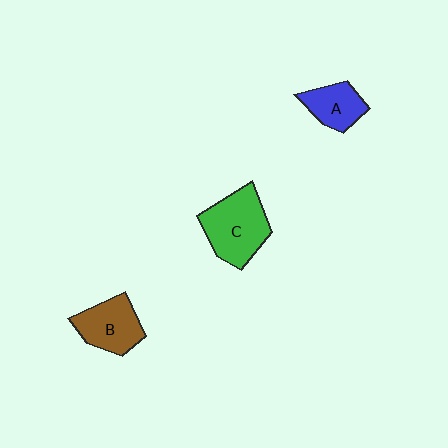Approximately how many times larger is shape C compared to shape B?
Approximately 1.3 times.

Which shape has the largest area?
Shape C (green).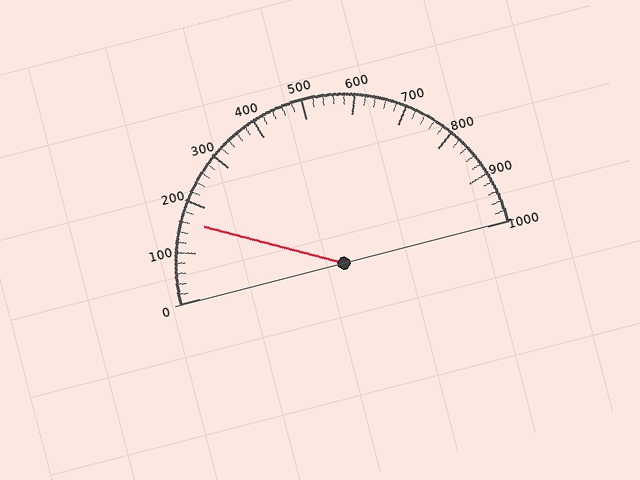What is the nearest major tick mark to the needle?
The nearest major tick mark is 200.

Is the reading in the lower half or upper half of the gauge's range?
The reading is in the lower half of the range (0 to 1000).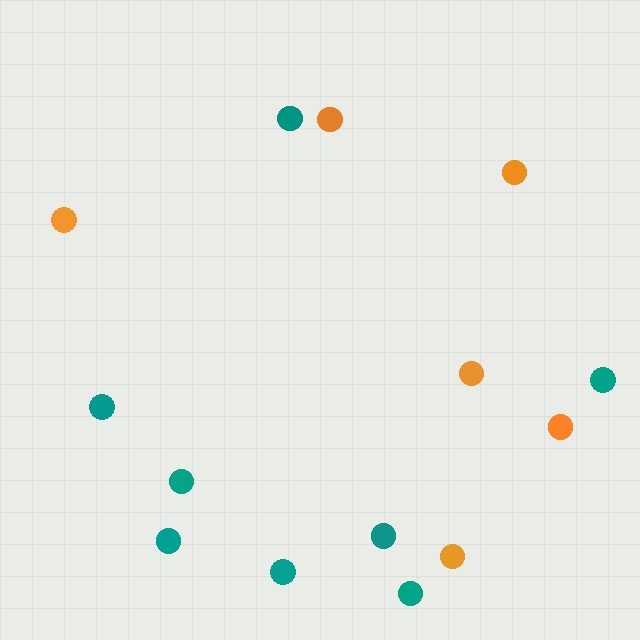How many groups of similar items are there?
There are 2 groups: one group of teal circles (8) and one group of orange circles (6).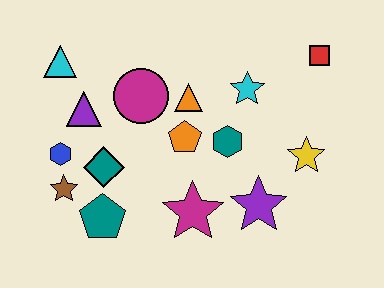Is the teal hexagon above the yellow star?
Yes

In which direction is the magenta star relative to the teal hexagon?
The magenta star is below the teal hexagon.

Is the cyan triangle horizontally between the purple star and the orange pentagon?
No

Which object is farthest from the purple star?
The cyan triangle is farthest from the purple star.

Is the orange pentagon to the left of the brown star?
No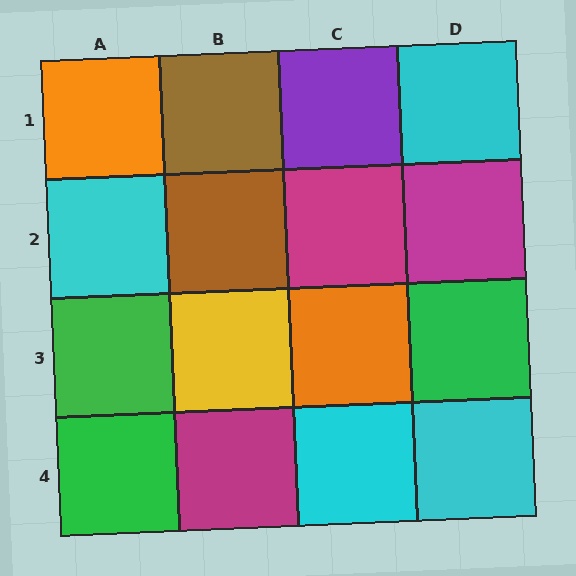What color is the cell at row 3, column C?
Orange.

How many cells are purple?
1 cell is purple.